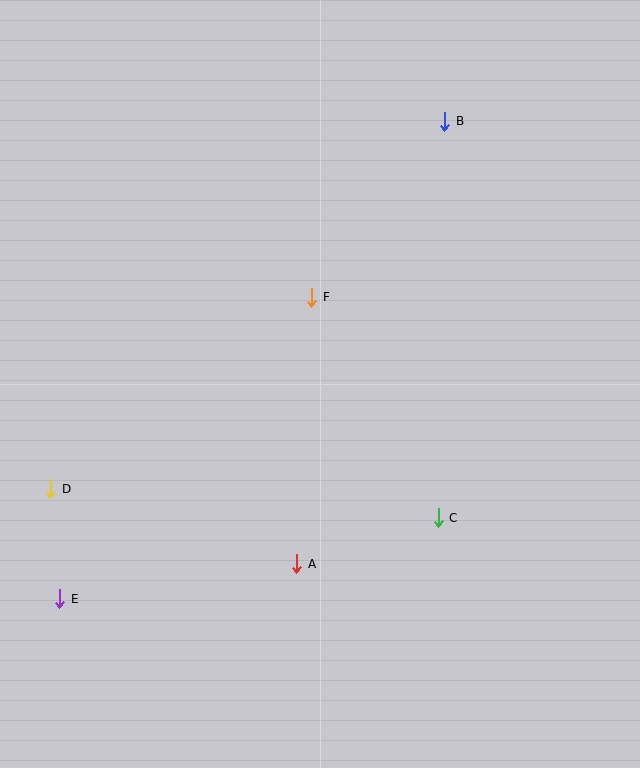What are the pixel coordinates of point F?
Point F is at (312, 297).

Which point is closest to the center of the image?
Point F at (312, 297) is closest to the center.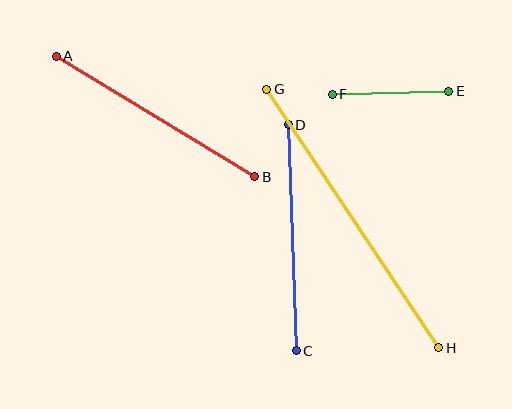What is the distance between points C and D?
The distance is approximately 226 pixels.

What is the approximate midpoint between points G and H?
The midpoint is at approximately (353, 219) pixels.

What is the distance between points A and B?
The distance is approximately 232 pixels.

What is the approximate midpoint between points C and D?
The midpoint is at approximately (292, 238) pixels.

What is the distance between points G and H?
The distance is approximately 311 pixels.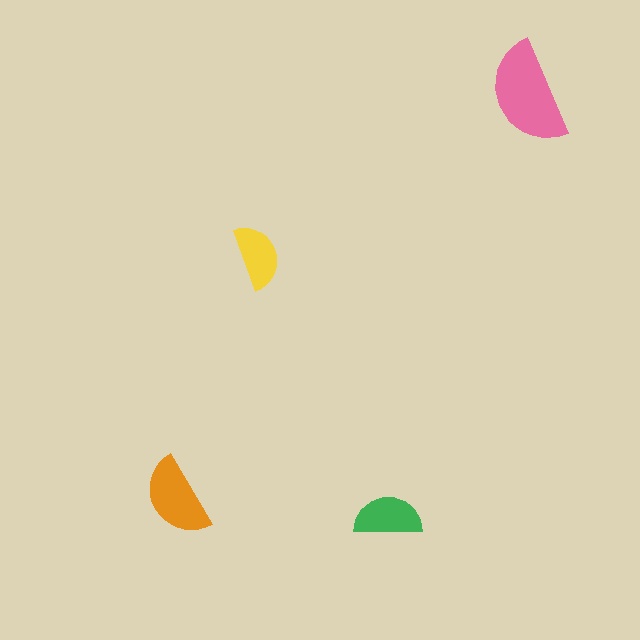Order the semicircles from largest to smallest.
the pink one, the orange one, the green one, the yellow one.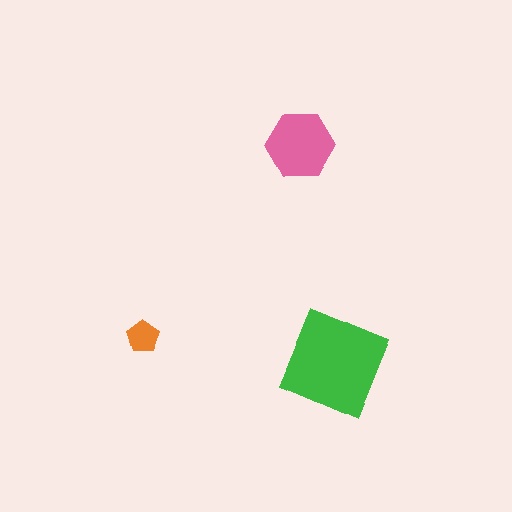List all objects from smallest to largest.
The orange pentagon, the pink hexagon, the green diamond.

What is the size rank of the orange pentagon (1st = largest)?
3rd.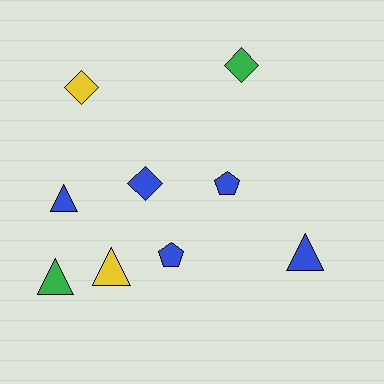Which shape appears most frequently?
Triangle, with 4 objects.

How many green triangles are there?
There is 1 green triangle.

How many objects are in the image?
There are 9 objects.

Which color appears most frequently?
Blue, with 5 objects.